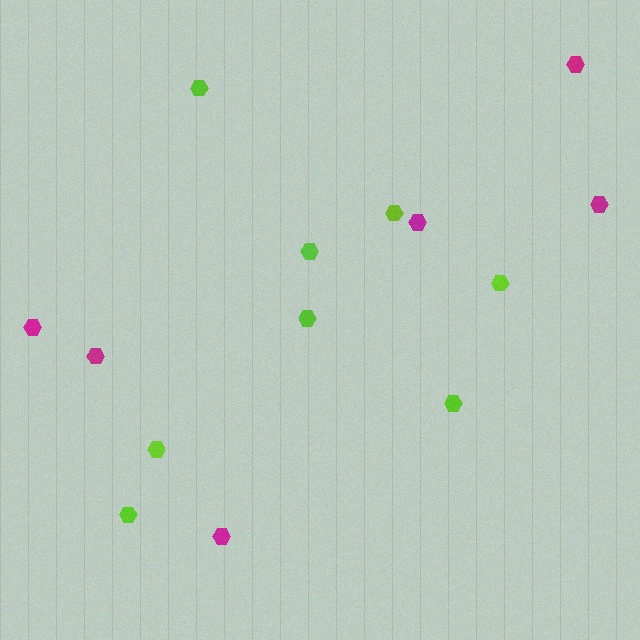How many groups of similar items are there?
There are 2 groups: one group of magenta hexagons (6) and one group of lime hexagons (8).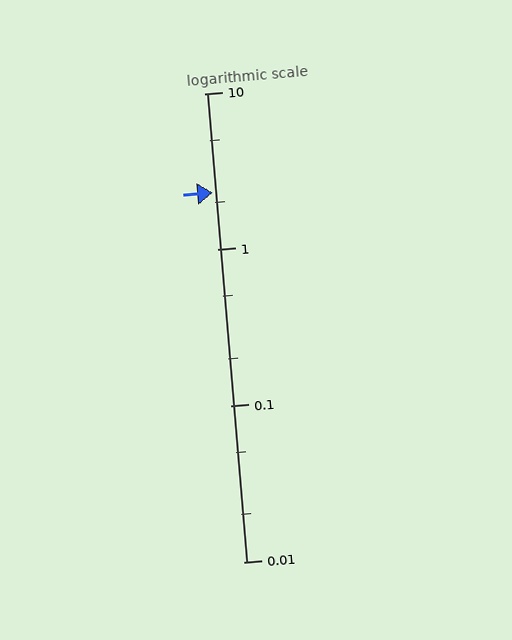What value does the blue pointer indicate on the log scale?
The pointer indicates approximately 2.3.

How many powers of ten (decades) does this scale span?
The scale spans 3 decades, from 0.01 to 10.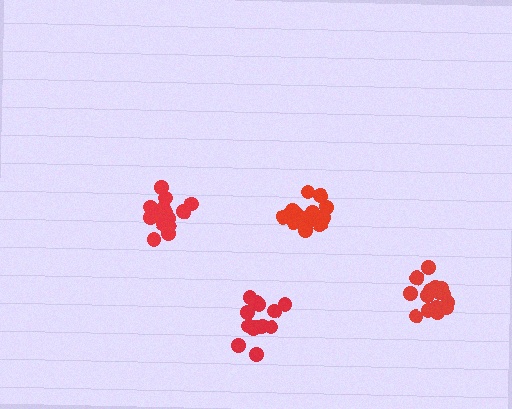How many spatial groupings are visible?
There are 4 spatial groupings.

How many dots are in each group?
Group 1: 17 dots, Group 2: 13 dots, Group 3: 18 dots, Group 4: 15 dots (63 total).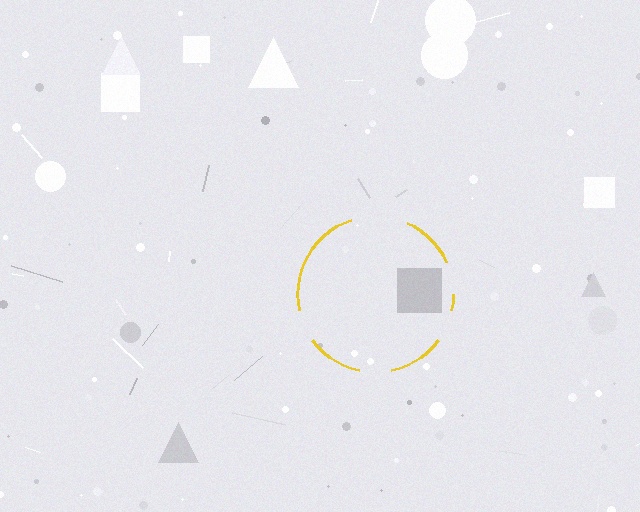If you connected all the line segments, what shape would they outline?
They would outline a circle.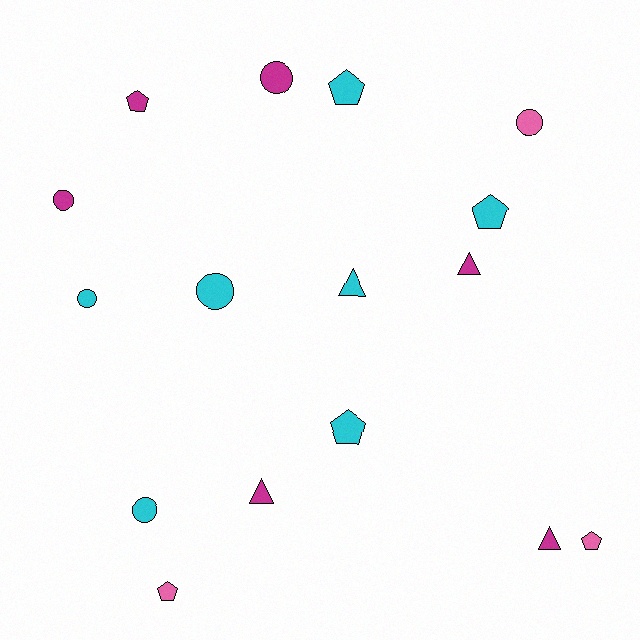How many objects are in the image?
There are 16 objects.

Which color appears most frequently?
Cyan, with 7 objects.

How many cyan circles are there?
There are 3 cyan circles.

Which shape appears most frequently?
Circle, with 6 objects.